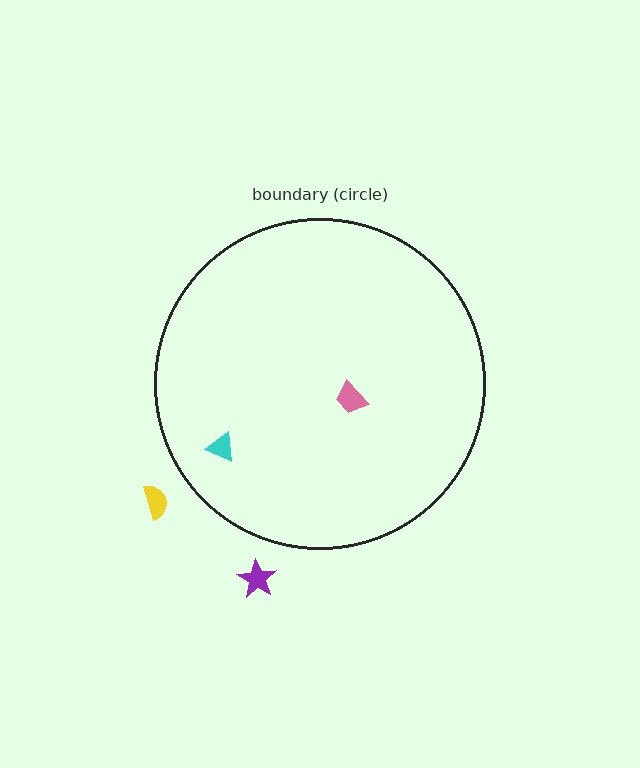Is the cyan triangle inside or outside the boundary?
Inside.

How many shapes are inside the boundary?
2 inside, 2 outside.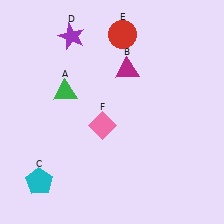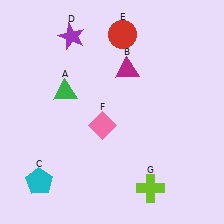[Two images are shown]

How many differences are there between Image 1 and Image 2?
There is 1 difference between the two images.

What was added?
A lime cross (G) was added in Image 2.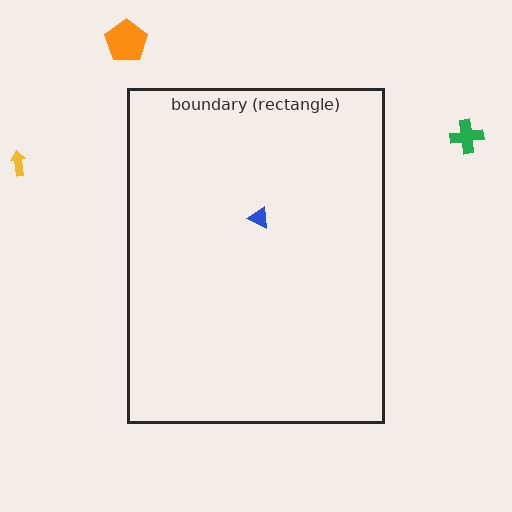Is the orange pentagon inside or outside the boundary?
Outside.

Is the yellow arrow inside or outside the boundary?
Outside.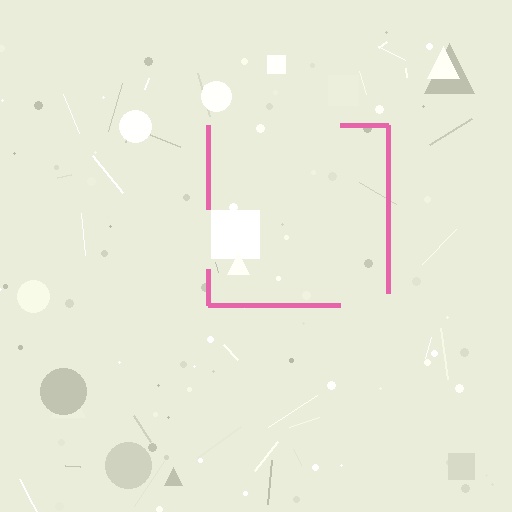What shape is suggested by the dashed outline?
The dashed outline suggests a square.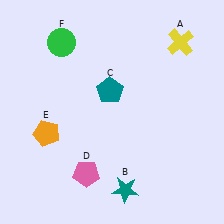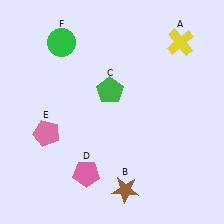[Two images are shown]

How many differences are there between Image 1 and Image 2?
There are 3 differences between the two images.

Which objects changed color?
B changed from teal to brown. C changed from teal to green. E changed from orange to pink.